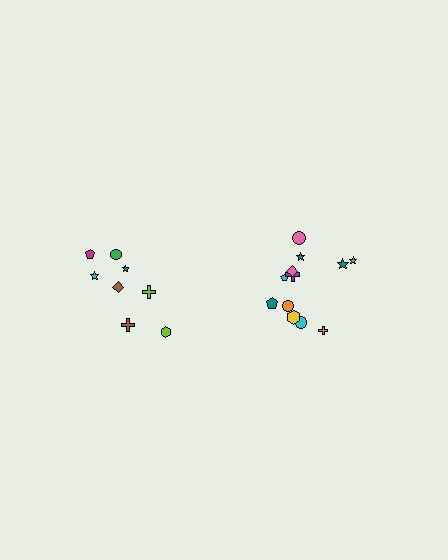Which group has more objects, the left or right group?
The right group.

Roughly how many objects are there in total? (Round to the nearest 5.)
Roughly 20 objects in total.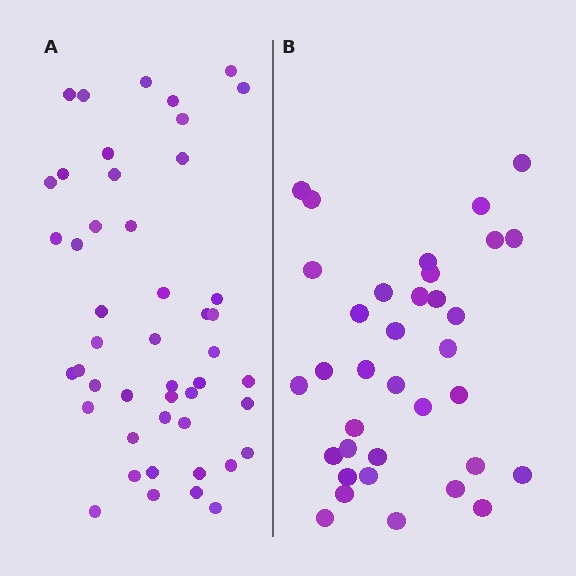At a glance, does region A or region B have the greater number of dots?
Region A (the left region) has more dots.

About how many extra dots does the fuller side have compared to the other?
Region A has roughly 12 or so more dots than region B.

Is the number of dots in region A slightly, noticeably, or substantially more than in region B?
Region A has noticeably more, but not dramatically so. The ratio is roughly 1.3 to 1.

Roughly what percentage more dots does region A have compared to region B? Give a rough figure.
About 35% more.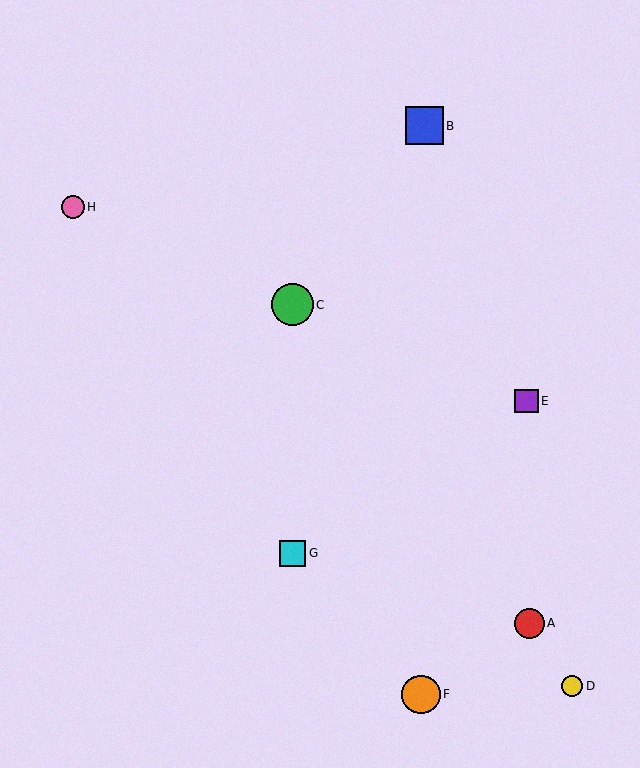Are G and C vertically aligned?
Yes, both are at x≈293.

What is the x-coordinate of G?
Object G is at x≈293.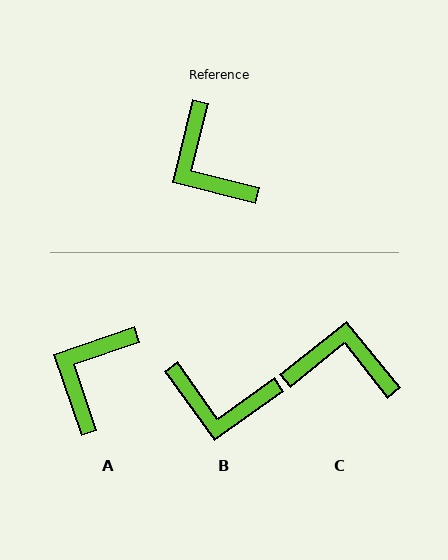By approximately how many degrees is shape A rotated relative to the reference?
Approximately 57 degrees clockwise.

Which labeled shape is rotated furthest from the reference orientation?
C, about 127 degrees away.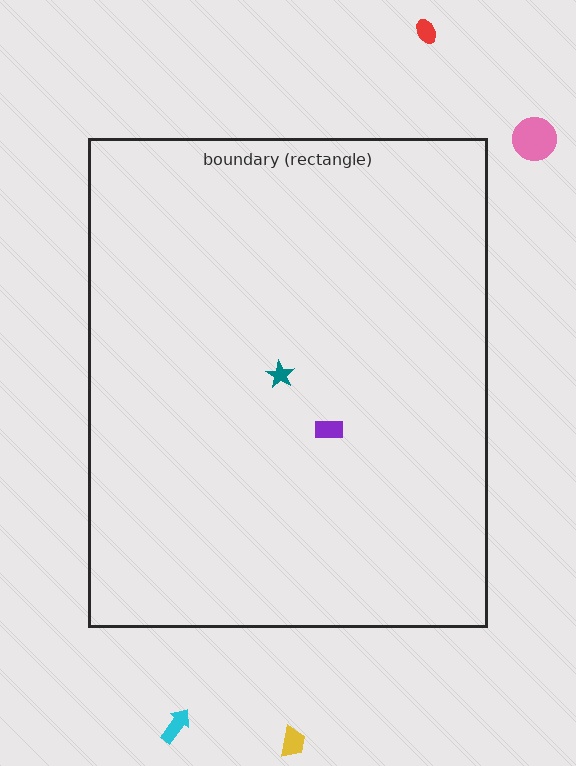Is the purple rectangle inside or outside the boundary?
Inside.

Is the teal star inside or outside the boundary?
Inside.